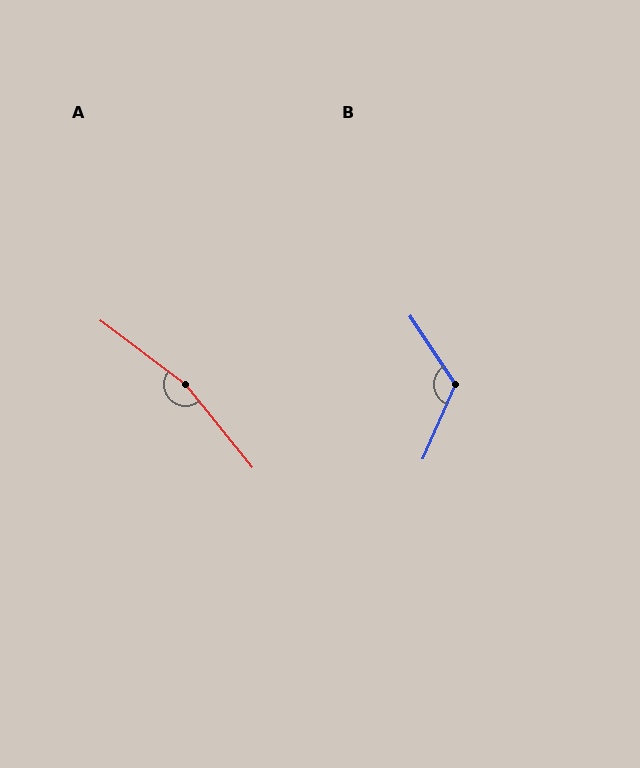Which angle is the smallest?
B, at approximately 123 degrees.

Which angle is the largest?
A, at approximately 166 degrees.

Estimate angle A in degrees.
Approximately 166 degrees.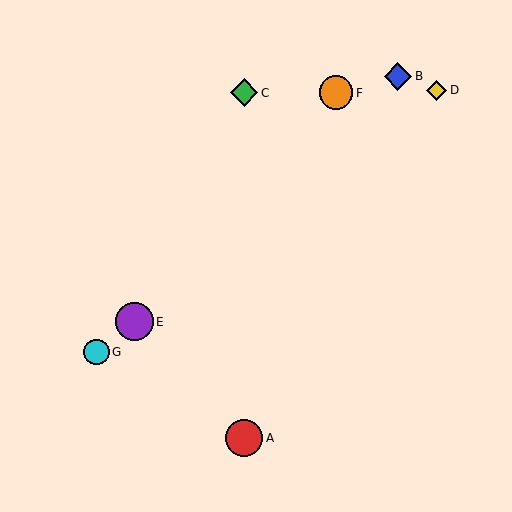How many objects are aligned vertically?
2 objects (A, C) are aligned vertically.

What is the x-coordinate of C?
Object C is at x≈244.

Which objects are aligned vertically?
Objects A, C are aligned vertically.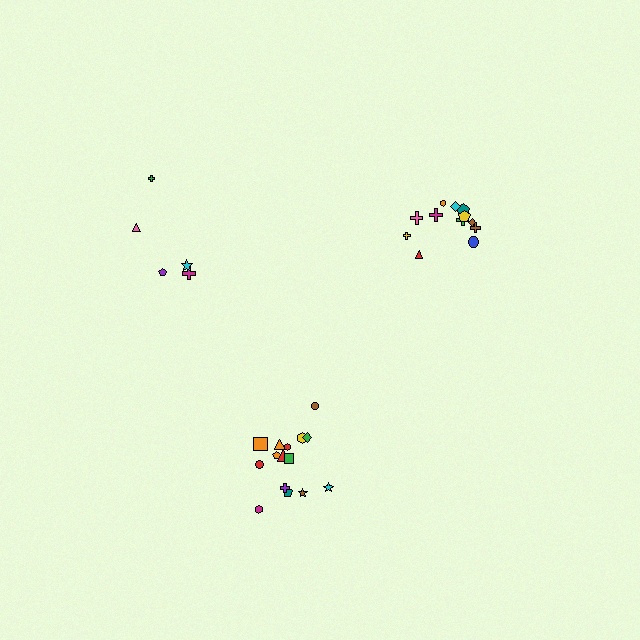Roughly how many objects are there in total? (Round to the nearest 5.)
Roughly 30 objects in total.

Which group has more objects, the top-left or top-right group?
The top-right group.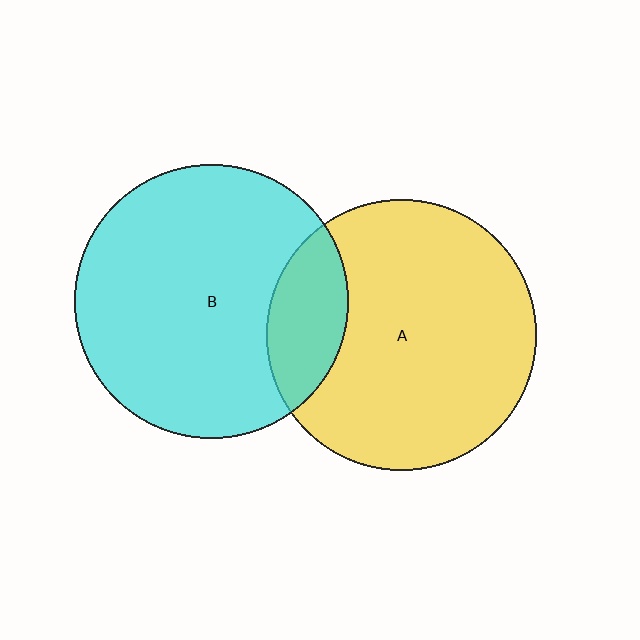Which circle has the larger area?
Circle B (cyan).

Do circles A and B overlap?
Yes.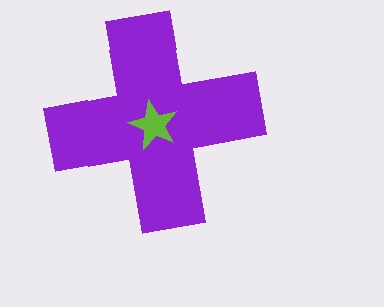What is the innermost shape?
The lime star.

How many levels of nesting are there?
2.